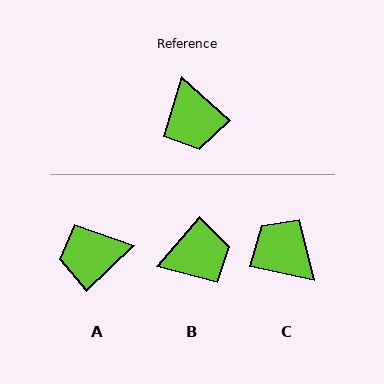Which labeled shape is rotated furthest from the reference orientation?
C, about 151 degrees away.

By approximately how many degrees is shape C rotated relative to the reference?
Approximately 151 degrees clockwise.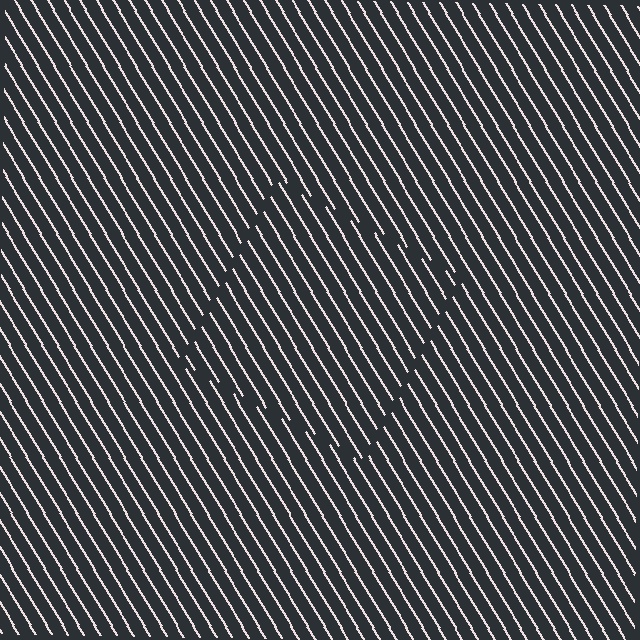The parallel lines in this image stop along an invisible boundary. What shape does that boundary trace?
An illusory square. The interior of the shape contains the same grating, shifted by half a period — the contour is defined by the phase discontinuity where line-ends from the inner and outer gratings abut.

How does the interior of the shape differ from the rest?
The interior of the shape contains the same grating, shifted by half a period — the contour is defined by the phase discontinuity where line-ends from the inner and outer gratings abut.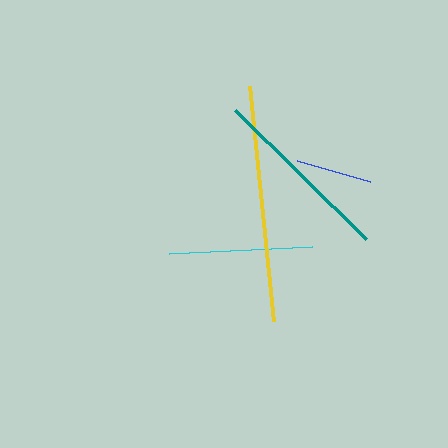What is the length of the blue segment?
The blue segment is approximately 75 pixels long.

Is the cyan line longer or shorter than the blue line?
The cyan line is longer than the blue line.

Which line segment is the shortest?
The blue line is the shortest at approximately 75 pixels.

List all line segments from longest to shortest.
From longest to shortest: yellow, teal, cyan, blue.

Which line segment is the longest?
The yellow line is the longest at approximately 237 pixels.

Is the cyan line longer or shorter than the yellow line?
The yellow line is longer than the cyan line.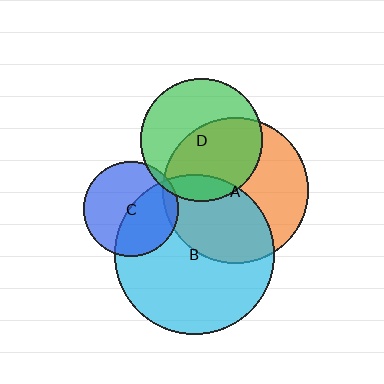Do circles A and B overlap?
Yes.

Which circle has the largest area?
Circle B (cyan).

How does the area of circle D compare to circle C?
Approximately 1.7 times.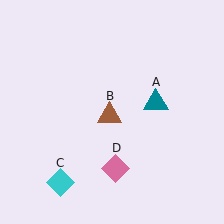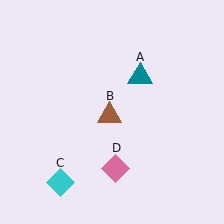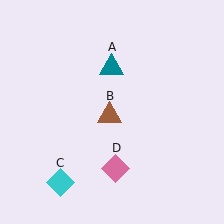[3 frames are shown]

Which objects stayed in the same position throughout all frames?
Brown triangle (object B) and cyan diamond (object C) and pink diamond (object D) remained stationary.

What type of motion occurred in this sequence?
The teal triangle (object A) rotated counterclockwise around the center of the scene.